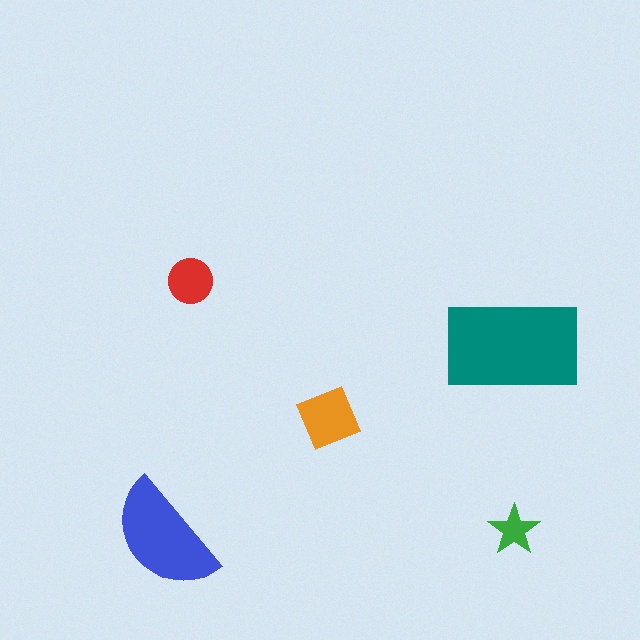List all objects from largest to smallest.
The teal rectangle, the blue semicircle, the orange diamond, the red circle, the green star.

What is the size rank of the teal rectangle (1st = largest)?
1st.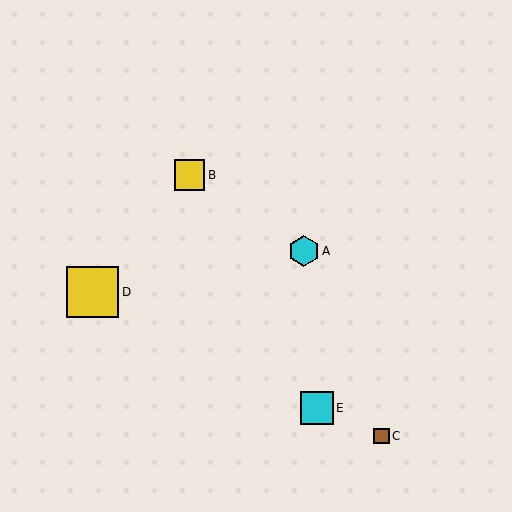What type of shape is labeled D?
Shape D is a yellow square.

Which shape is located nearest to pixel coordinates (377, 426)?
The brown square (labeled C) at (382, 436) is nearest to that location.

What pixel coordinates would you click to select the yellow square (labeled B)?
Click at (189, 175) to select the yellow square B.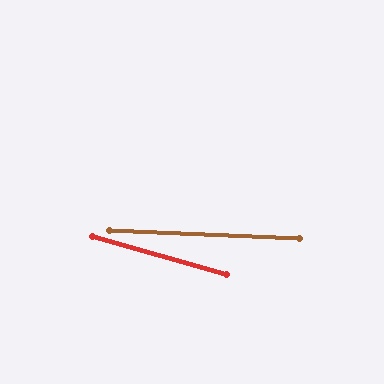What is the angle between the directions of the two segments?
Approximately 14 degrees.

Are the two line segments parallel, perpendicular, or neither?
Neither parallel nor perpendicular — they differ by about 14°.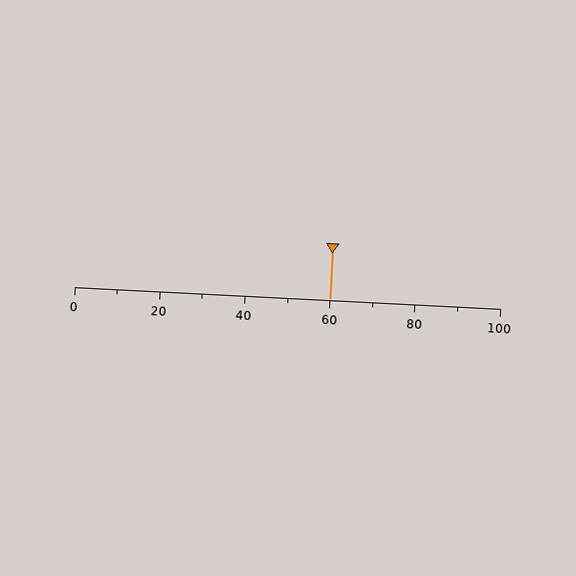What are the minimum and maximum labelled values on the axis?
The axis runs from 0 to 100.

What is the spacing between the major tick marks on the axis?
The major ticks are spaced 20 apart.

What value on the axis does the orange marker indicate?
The marker indicates approximately 60.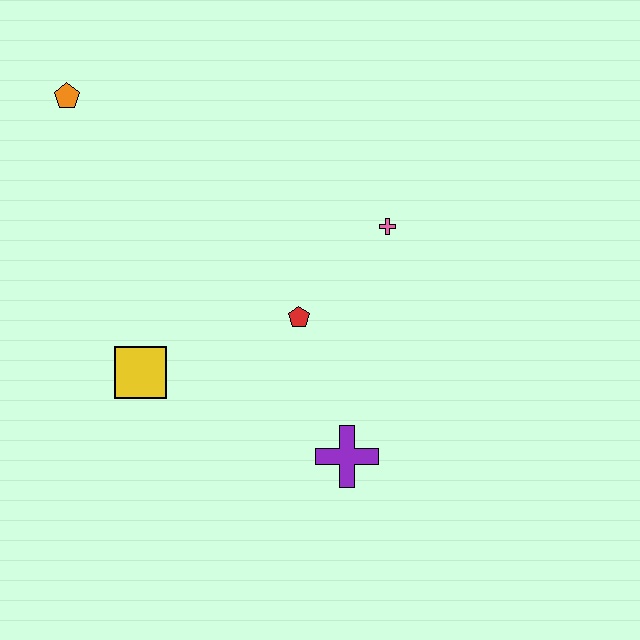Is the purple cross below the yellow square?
Yes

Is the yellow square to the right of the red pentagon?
No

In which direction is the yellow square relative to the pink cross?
The yellow square is to the left of the pink cross.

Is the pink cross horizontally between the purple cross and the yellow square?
No